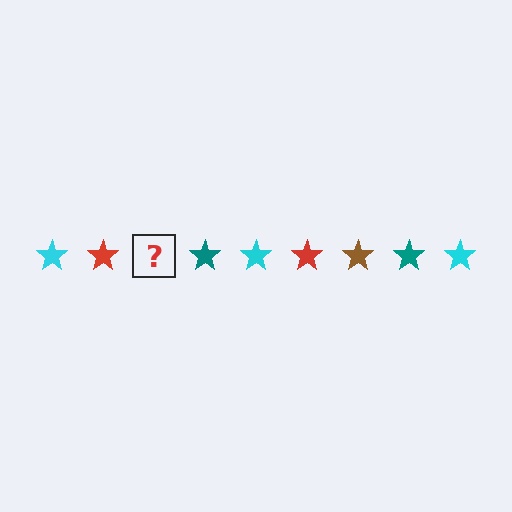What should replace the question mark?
The question mark should be replaced with a brown star.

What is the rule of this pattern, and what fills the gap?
The rule is that the pattern cycles through cyan, red, brown, teal stars. The gap should be filled with a brown star.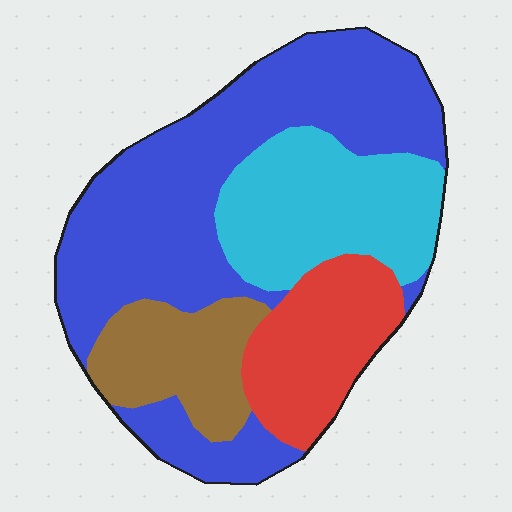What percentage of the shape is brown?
Brown covers roughly 15% of the shape.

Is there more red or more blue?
Blue.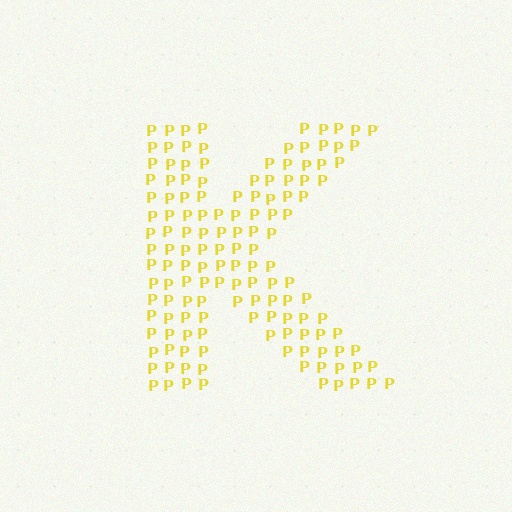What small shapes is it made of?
It is made of small letter P's.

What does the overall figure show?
The overall figure shows the letter K.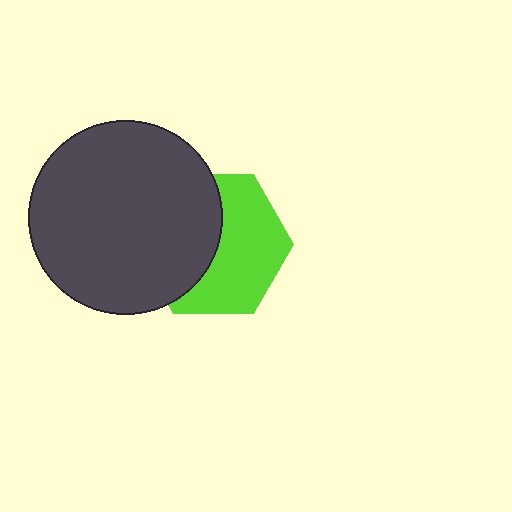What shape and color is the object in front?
The object in front is a dark gray circle.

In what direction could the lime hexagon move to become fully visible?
The lime hexagon could move right. That would shift it out from behind the dark gray circle entirely.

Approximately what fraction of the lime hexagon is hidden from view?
Roughly 46% of the lime hexagon is hidden behind the dark gray circle.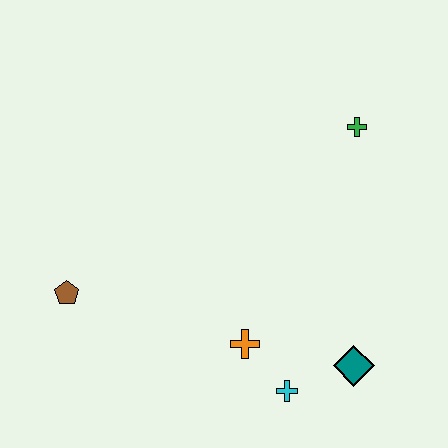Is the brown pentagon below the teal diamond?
No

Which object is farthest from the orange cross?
The green cross is farthest from the orange cross.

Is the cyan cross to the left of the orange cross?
No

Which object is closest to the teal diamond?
The cyan cross is closest to the teal diamond.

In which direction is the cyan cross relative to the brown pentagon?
The cyan cross is to the right of the brown pentagon.